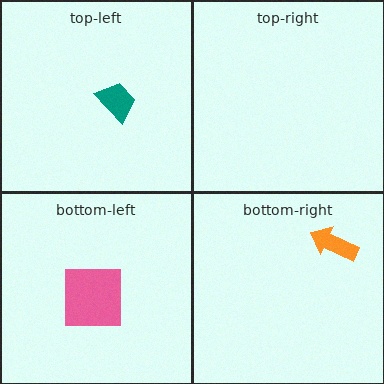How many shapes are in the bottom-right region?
1.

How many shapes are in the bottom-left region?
1.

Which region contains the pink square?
The bottom-left region.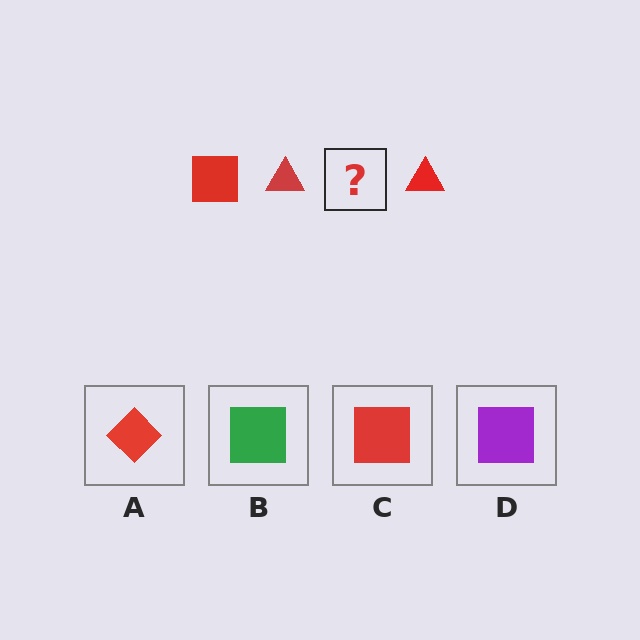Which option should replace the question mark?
Option C.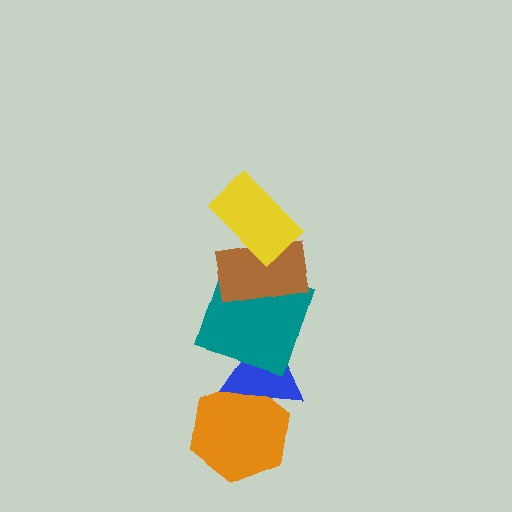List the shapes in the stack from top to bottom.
From top to bottom: the yellow rectangle, the brown rectangle, the teal square, the blue triangle, the orange hexagon.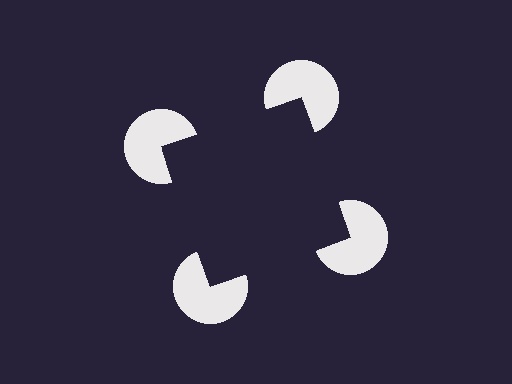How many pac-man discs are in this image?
There are 4 — one at each vertex of the illusory square.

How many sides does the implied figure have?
4 sides.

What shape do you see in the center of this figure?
An illusory square — its edges are inferred from the aligned wedge cuts in the pac-man discs, not physically drawn.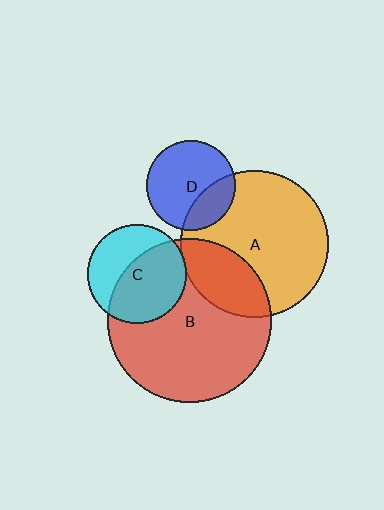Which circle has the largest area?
Circle B (red).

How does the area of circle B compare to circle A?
Approximately 1.2 times.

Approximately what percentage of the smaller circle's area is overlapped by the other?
Approximately 25%.